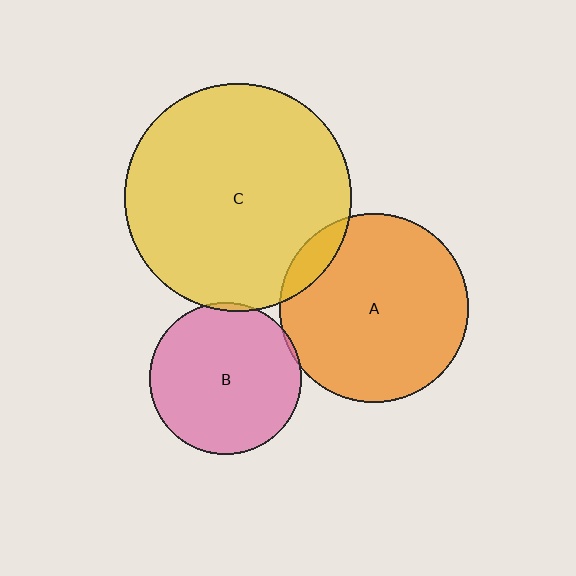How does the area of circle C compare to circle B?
Approximately 2.2 times.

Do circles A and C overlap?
Yes.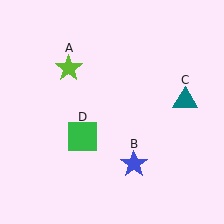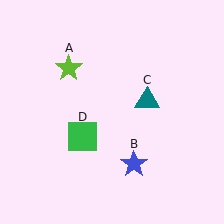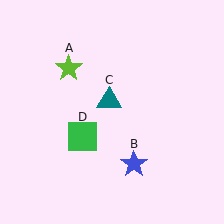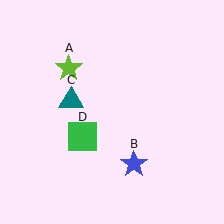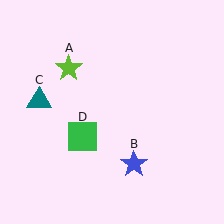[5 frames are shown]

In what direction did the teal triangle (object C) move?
The teal triangle (object C) moved left.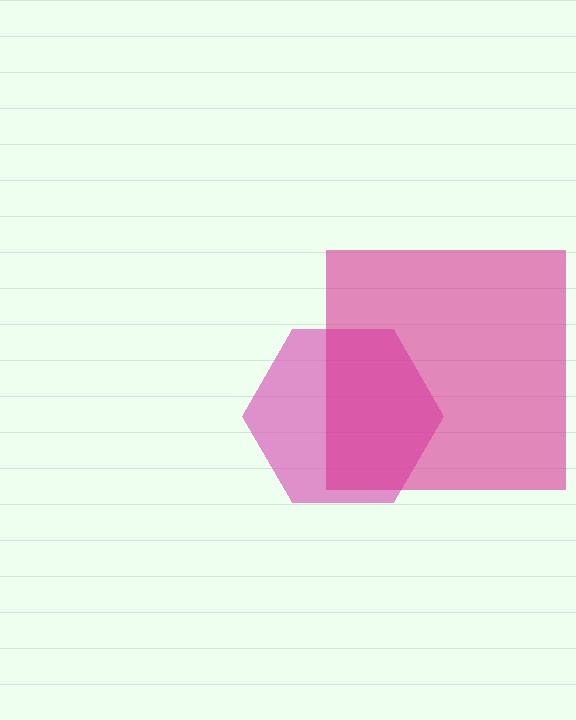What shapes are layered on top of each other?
The layered shapes are: a pink hexagon, a magenta square.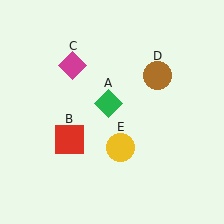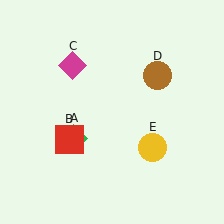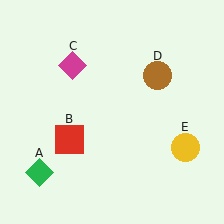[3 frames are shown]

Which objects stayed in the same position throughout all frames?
Red square (object B) and magenta diamond (object C) and brown circle (object D) remained stationary.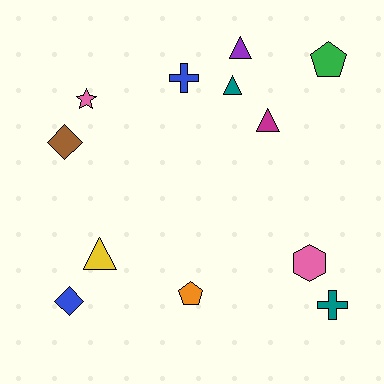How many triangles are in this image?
There are 4 triangles.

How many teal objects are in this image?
There are 2 teal objects.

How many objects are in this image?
There are 12 objects.